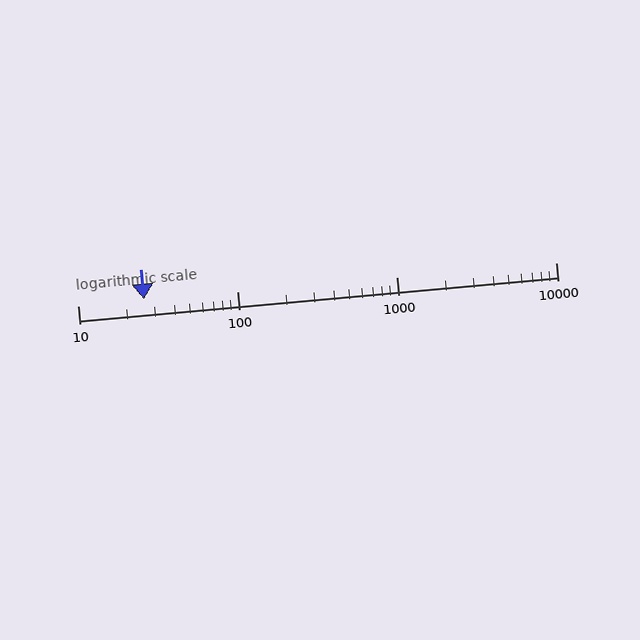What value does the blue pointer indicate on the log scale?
The pointer indicates approximately 26.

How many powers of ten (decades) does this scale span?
The scale spans 3 decades, from 10 to 10000.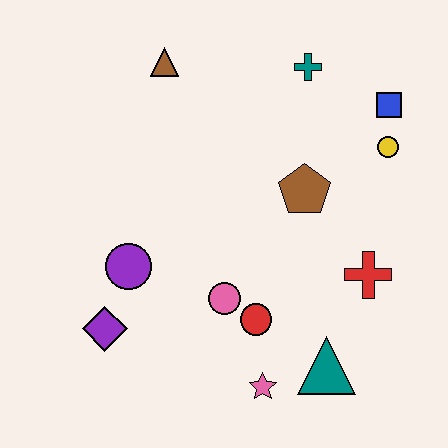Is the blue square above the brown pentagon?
Yes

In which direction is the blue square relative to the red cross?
The blue square is above the red cross.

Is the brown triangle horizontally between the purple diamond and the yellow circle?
Yes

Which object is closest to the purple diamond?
The purple circle is closest to the purple diamond.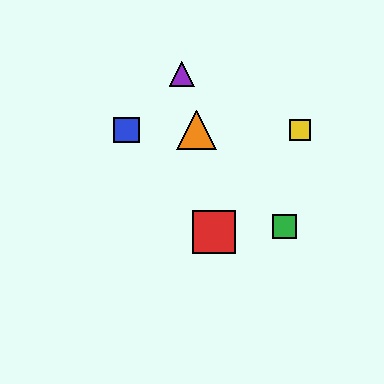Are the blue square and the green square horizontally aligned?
No, the blue square is at y≈130 and the green square is at y≈226.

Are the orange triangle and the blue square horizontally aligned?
Yes, both are at y≈130.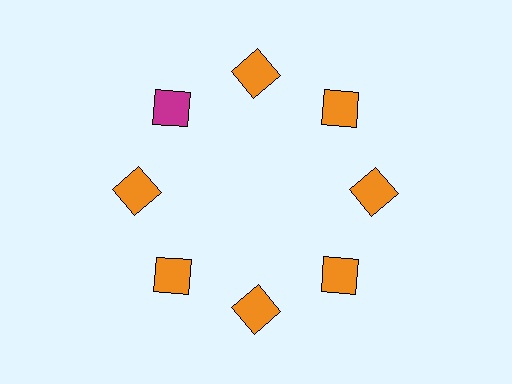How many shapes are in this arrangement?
There are 8 shapes arranged in a ring pattern.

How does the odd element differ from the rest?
It has a different color: magenta instead of orange.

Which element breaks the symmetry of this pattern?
The magenta square at roughly the 10 o'clock position breaks the symmetry. All other shapes are orange squares.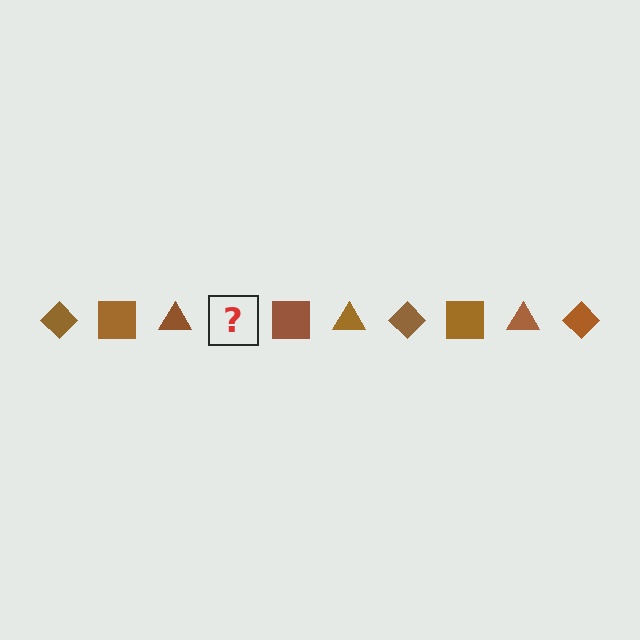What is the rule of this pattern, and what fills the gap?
The rule is that the pattern cycles through diamond, square, triangle shapes in brown. The gap should be filled with a brown diamond.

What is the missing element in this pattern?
The missing element is a brown diamond.